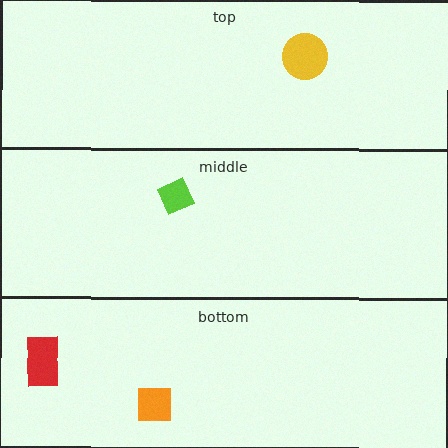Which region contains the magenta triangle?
The top region.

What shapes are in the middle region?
The lime diamond.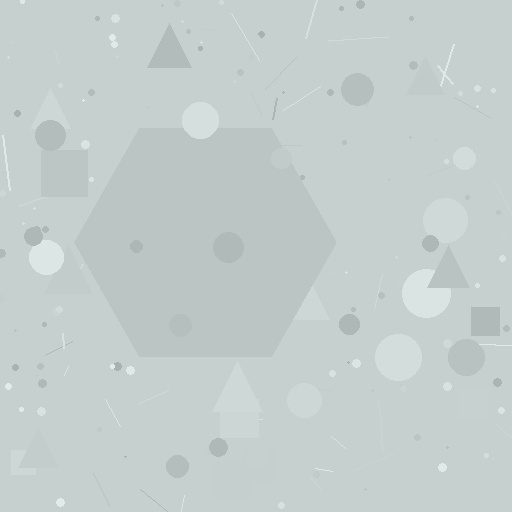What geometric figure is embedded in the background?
A hexagon is embedded in the background.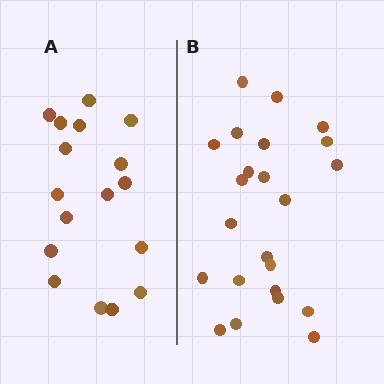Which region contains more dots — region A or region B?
Region B (the right region) has more dots.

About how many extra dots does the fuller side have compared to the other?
Region B has about 6 more dots than region A.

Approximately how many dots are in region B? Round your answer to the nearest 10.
About 20 dots. (The exact count is 23, which rounds to 20.)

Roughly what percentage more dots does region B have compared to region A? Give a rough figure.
About 35% more.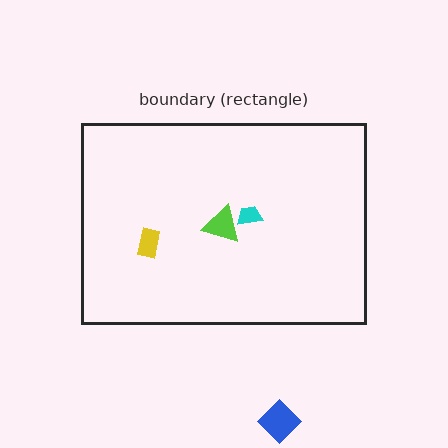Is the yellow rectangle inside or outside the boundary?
Inside.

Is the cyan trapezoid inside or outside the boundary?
Inside.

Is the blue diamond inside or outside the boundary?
Outside.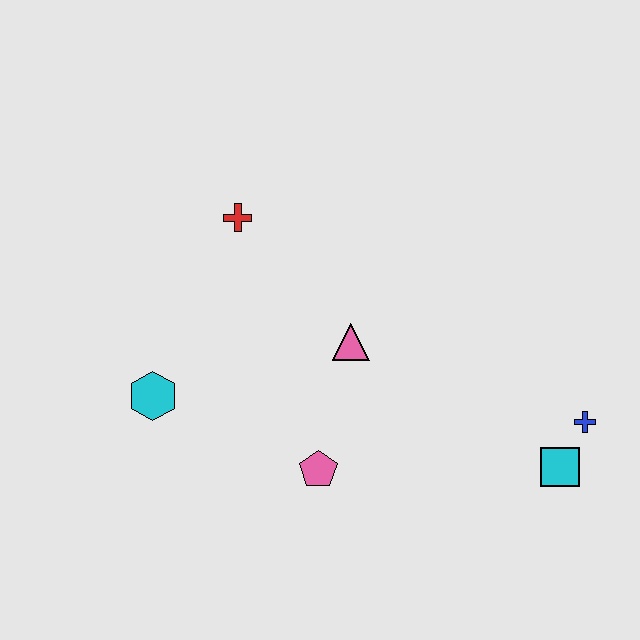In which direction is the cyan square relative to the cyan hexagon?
The cyan square is to the right of the cyan hexagon.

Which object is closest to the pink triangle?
The pink pentagon is closest to the pink triangle.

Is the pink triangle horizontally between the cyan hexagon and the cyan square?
Yes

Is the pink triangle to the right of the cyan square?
No